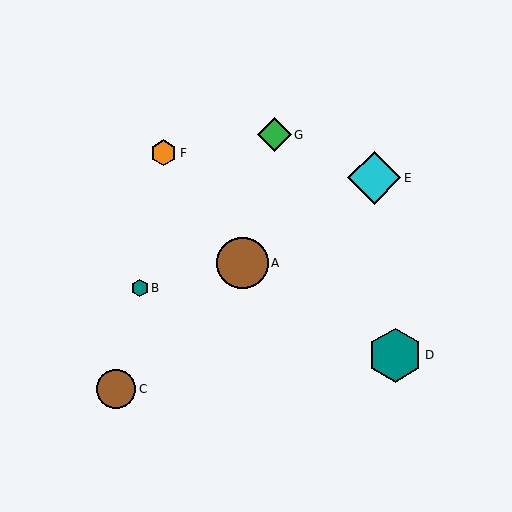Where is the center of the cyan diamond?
The center of the cyan diamond is at (374, 178).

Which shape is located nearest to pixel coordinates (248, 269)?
The brown circle (labeled A) at (242, 263) is nearest to that location.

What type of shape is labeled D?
Shape D is a teal hexagon.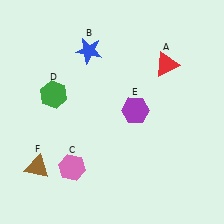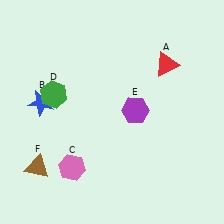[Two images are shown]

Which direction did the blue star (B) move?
The blue star (B) moved down.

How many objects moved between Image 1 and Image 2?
1 object moved between the two images.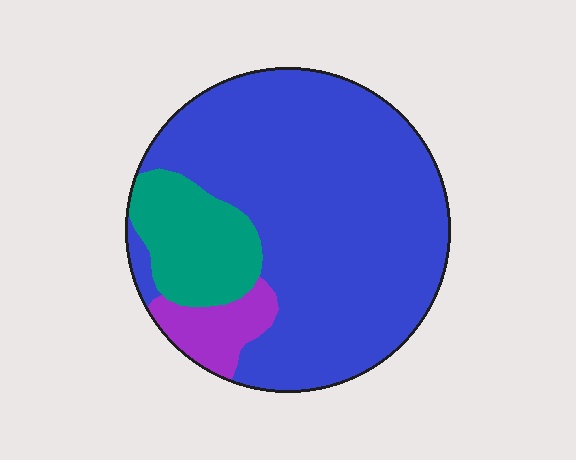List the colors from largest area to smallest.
From largest to smallest: blue, teal, purple.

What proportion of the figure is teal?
Teal takes up about one sixth (1/6) of the figure.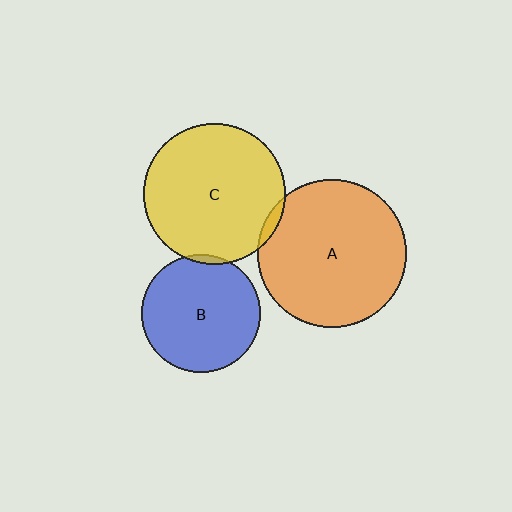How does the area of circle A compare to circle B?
Approximately 1.6 times.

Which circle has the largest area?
Circle A (orange).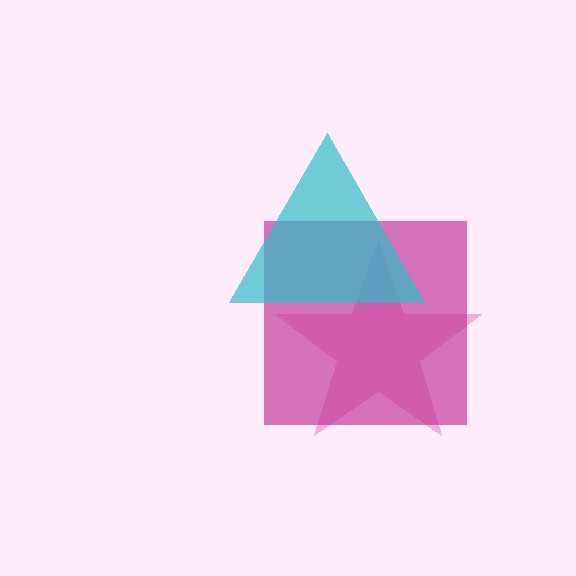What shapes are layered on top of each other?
The layered shapes are: a pink star, a magenta square, a cyan triangle.